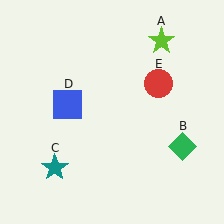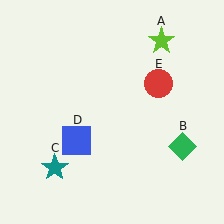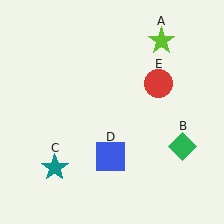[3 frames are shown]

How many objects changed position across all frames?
1 object changed position: blue square (object D).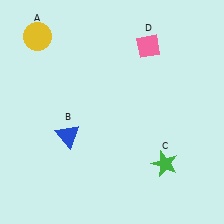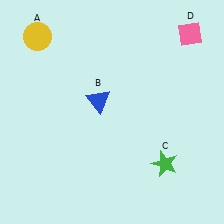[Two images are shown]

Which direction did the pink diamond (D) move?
The pink diamond (D) moved right.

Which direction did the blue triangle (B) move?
The blue triangle (B) moved up.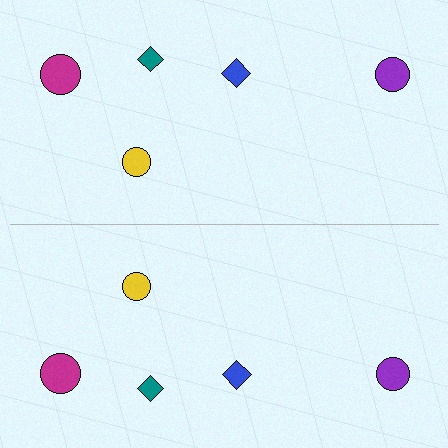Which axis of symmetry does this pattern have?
The pattern has a horizontal axis of symmetry running through the center of the image.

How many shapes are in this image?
There are 10 shapes in this image.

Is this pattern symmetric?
Yes, this pattern has bilateral (reflection) symmetry.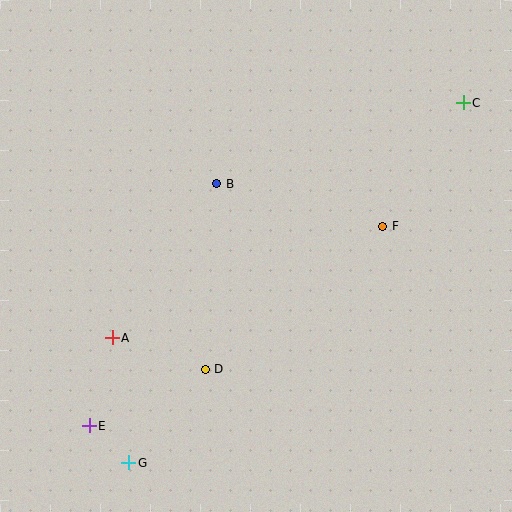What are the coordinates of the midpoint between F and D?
The midpoint between F and D is at (294, 298).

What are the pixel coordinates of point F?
Point F is at (383, 226).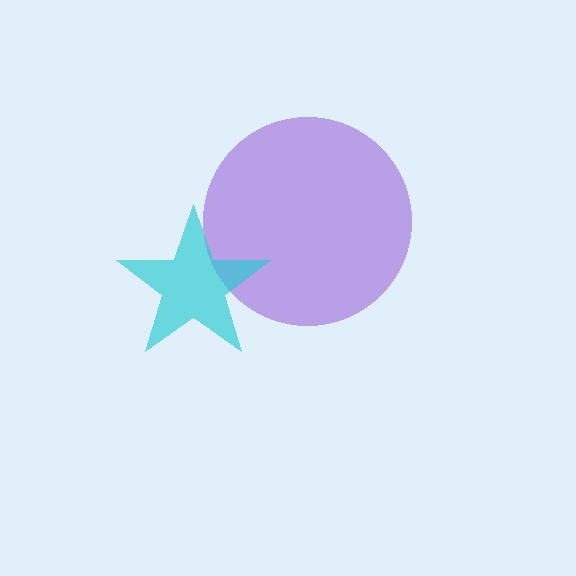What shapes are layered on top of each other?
The layered shapes are: a purple circle, a cyan star.